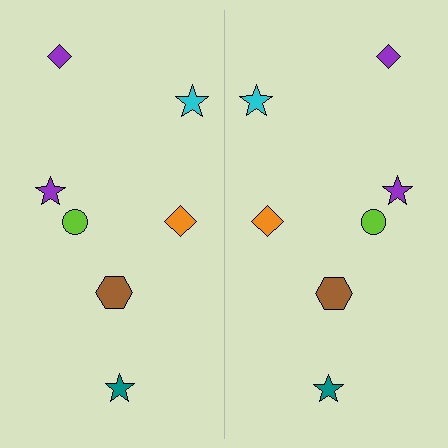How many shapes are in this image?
There are 14 shapes in this image.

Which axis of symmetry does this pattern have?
The pattern has a vertical axis of symmetry running through the center of the image.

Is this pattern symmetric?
Yes, this pattern has bilateral (reflection) symmetry.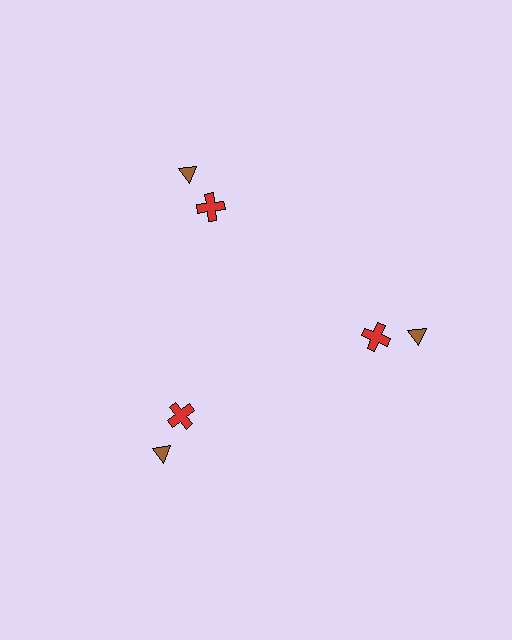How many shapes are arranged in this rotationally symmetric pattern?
There are 6 shapes, arranged in 3 groups of 2.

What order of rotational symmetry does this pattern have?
This pattern has 3-fold rotational symmetry.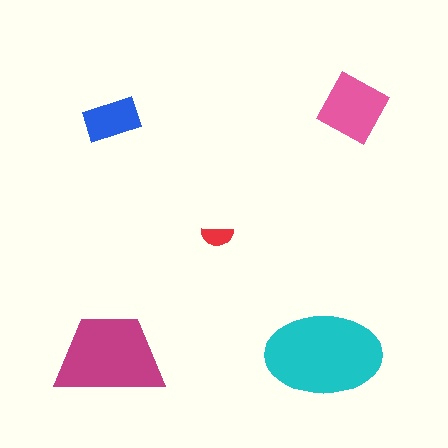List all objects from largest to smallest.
The cyan ellipse, the magenta trapezoid, the pink diamond, the blue rectangle, the red semicircle.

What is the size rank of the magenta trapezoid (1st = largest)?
2nd.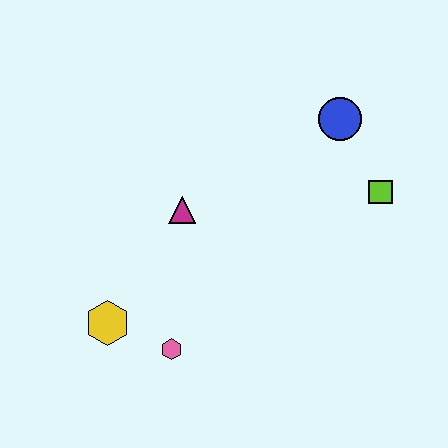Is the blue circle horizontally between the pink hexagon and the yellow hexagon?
No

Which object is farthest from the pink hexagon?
The blue circle is farthest from the pink hexagon.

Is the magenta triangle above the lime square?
No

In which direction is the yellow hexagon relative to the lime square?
The yellow hexagon is to the left of the lime square.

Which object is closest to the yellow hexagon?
The pink hexagon is closest to the yellow hexagon.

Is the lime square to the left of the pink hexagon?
No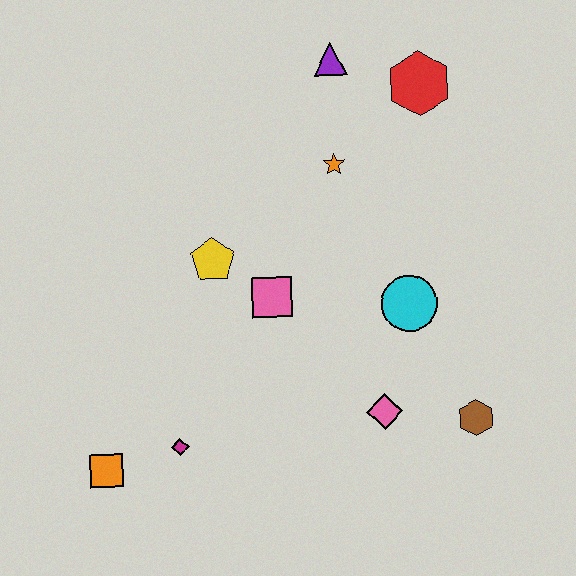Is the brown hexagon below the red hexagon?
Yes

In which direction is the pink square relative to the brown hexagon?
The pink square is to the left of the brown hexagon.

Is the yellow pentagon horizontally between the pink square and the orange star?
No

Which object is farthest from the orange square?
The red hexagon is farthest from the orange square.